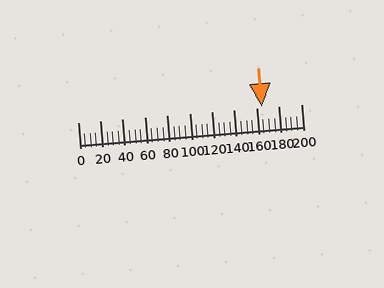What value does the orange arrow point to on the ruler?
The orange arrow points to approximately 165.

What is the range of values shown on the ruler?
The ruler shows values from 0 to 200.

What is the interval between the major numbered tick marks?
The major tick marks are spaced 20 units apart.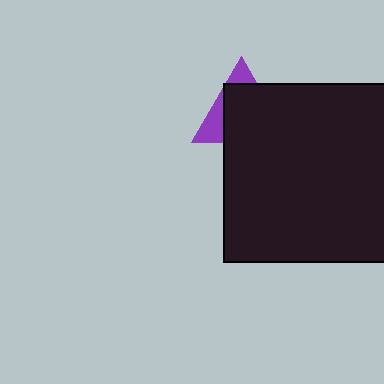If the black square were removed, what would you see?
You would see the complete purple triangle.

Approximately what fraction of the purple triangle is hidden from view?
Roughly 69% of the purple triangle is hidden behind the black square.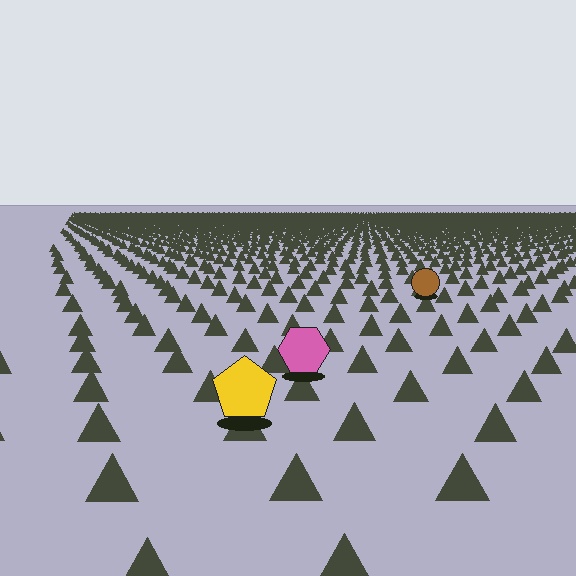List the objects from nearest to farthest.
From nearest to farthest: the yellow pentagon, the pink hexagon, the brown circle.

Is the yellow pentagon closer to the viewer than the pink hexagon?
Yes. The yellow pentagon is closer — you can tell from the texture gradient: the ground texture is coarser near it.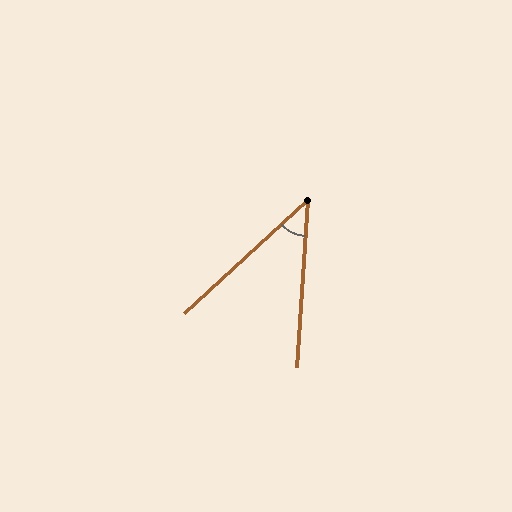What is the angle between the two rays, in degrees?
Approximately 44 degrees.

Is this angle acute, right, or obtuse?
It is acute.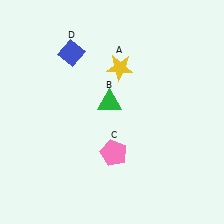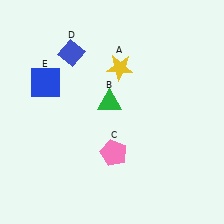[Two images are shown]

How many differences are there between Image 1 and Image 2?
There is 1 difference between the two images.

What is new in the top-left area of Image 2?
A blue square (E) was added in the top-left area of Image 2.